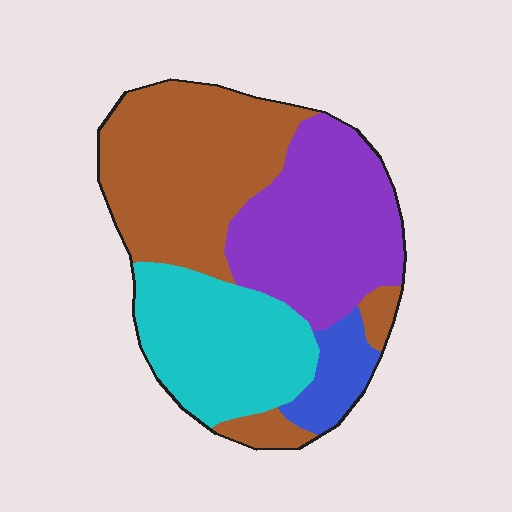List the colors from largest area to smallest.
From largest to smallest: brown, purple, cyan, blue.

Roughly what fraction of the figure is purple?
Purple covers around 30% of the figure.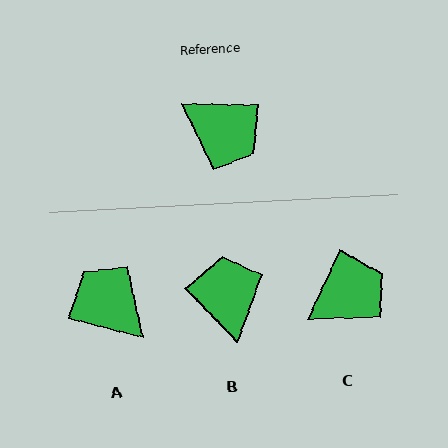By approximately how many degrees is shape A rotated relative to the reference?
Approximately 166 degrees counter-clockwise.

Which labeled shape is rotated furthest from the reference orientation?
A, about 166 degrees away.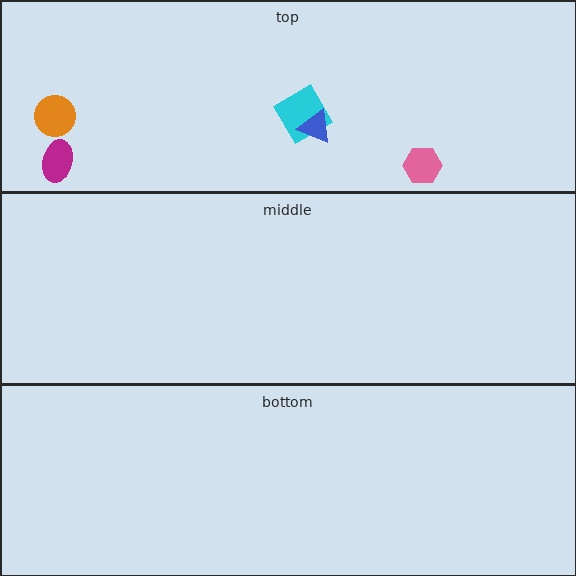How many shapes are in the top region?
5.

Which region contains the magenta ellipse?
The top region.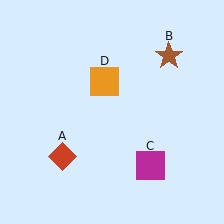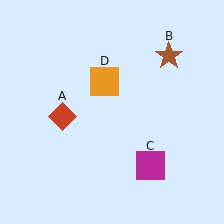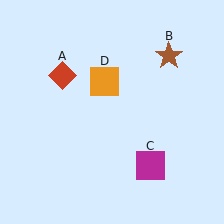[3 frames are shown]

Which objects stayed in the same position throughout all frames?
Brown star (object B) and magenta square (object C) and orange square (object D) remained stationary.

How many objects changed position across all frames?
1 object changed position: red diamond (object A).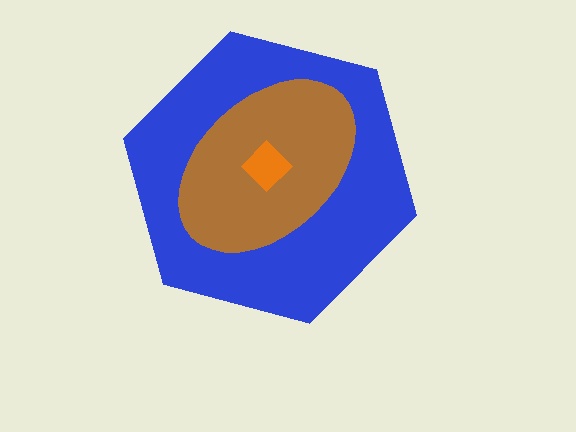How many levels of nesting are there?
3.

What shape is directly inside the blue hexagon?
The brown ellipse.